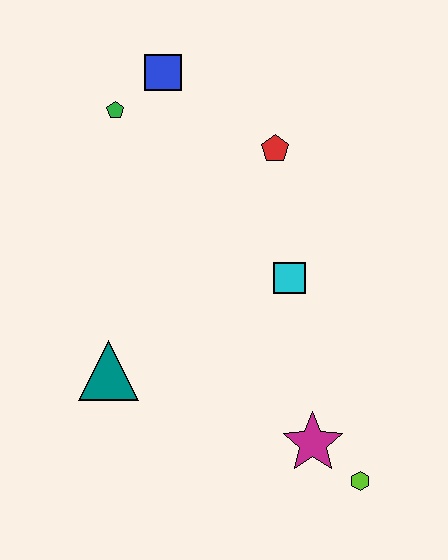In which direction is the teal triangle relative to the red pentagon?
The teal triangle is below the red pentagon.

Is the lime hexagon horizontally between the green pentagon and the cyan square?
No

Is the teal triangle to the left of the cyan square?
Yes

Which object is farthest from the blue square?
The lime hexagon is farthest from the blue square.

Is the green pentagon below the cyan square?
No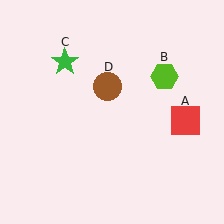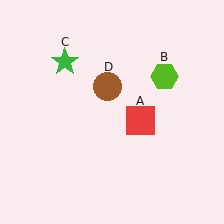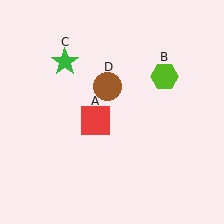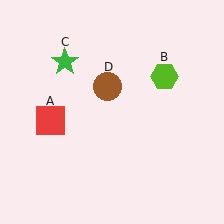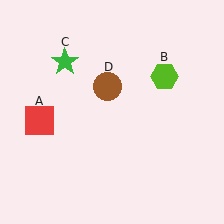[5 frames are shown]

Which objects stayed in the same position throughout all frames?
Lime hexagon (object B) and green star (object C) and brown circle (object D) remained stationary.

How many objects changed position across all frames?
1 object changed position: red square (object A).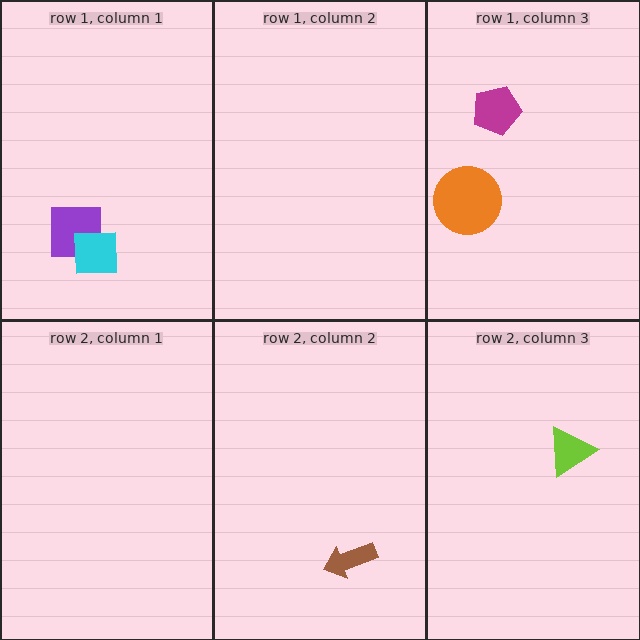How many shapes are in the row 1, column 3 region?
2.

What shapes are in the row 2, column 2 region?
The brown arrow.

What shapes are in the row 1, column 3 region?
The magenta pentagon, the orange circle.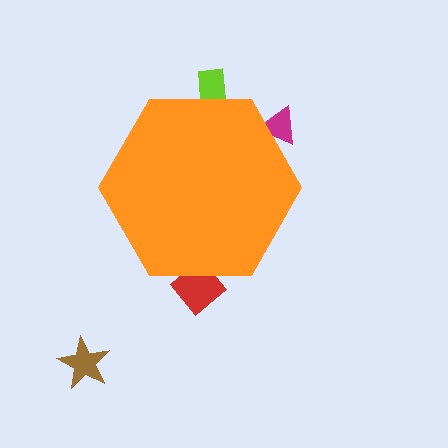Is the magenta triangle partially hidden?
Yes, the magenta triangle is partially hidden behind the orange hexagon.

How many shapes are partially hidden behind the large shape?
3 shapes are partially hidden.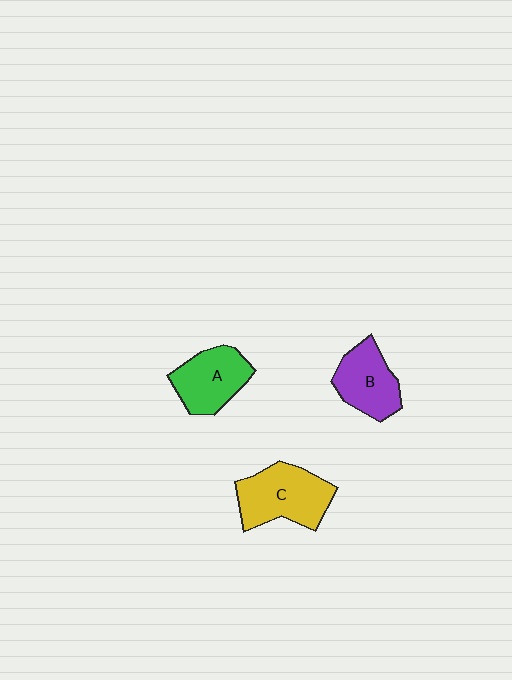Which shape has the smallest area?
Shape B (purple).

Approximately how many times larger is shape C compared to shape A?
Approximately 1.3 times.